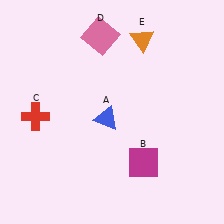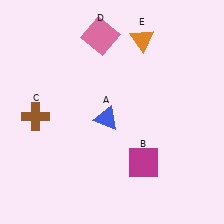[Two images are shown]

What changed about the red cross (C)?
In Image 1, C is red. In Image 2, it changed to brown.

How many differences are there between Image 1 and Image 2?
There is 1 difference between the two images.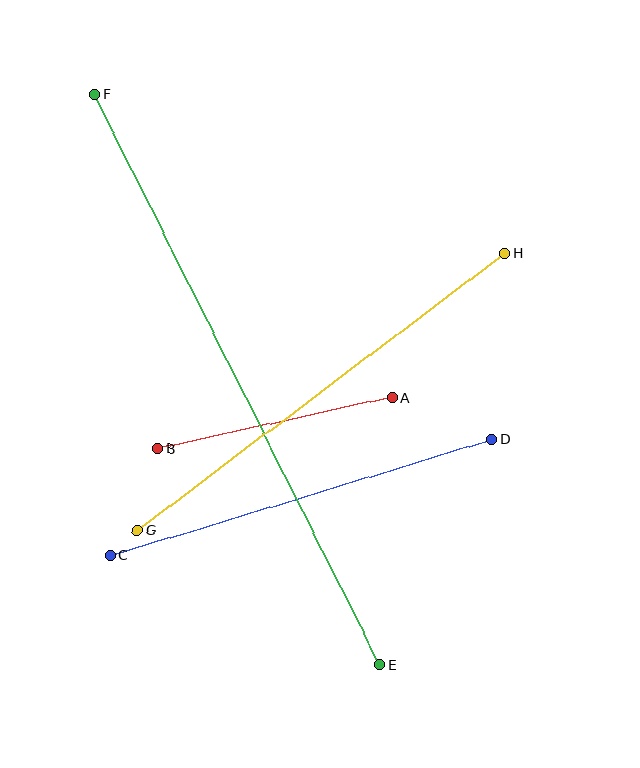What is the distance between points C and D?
The distance is approximately 399 pixels.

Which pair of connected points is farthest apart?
Points E and F are farthest apart.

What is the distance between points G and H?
The distance is approximately 461 pixels.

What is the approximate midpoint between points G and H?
The midpoint is at approximately (321, 392) pixels.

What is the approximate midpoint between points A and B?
The midpoint is at approximately (275, 423) pixels.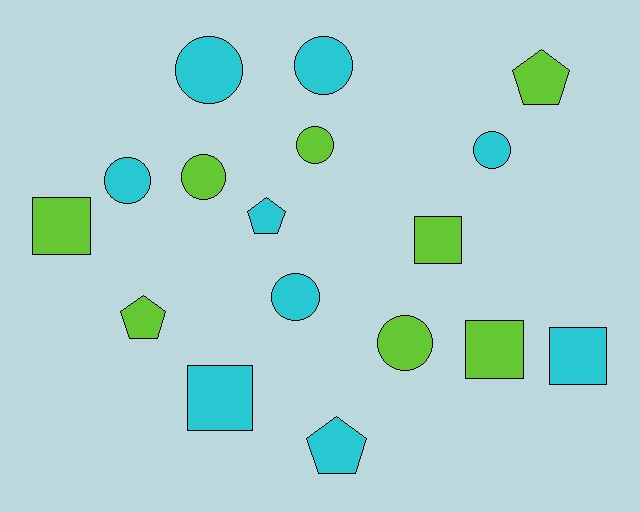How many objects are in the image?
There are 17 objects.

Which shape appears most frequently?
Circle, with 8 objects.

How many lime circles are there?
There are 3 lime circles.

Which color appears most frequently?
Cyan, with 9 objects.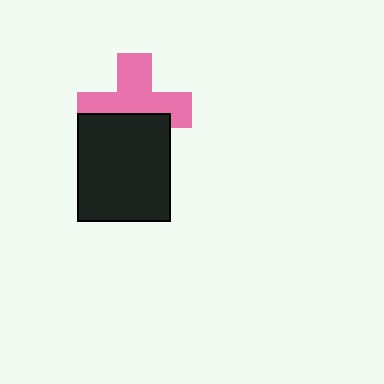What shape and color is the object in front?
The object in front is a black rectangle.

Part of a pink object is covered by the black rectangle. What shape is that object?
It is a cross.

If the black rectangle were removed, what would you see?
You would see the complete pink cross.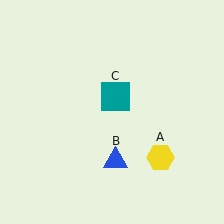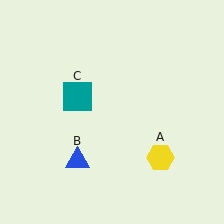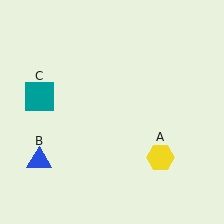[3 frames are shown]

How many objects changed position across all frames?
2 objects changed position: blue triangle (object B), teal square (object C).